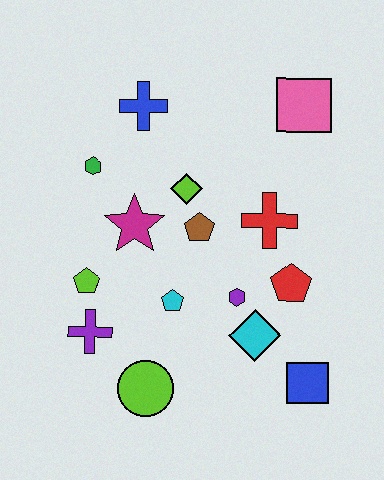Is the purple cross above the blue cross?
No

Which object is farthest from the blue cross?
The blue square is farthest from the blue cross.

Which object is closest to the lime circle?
The purple cross is closest to the lime circle.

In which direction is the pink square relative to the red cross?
The pink square is above the red cross.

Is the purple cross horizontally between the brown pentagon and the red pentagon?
No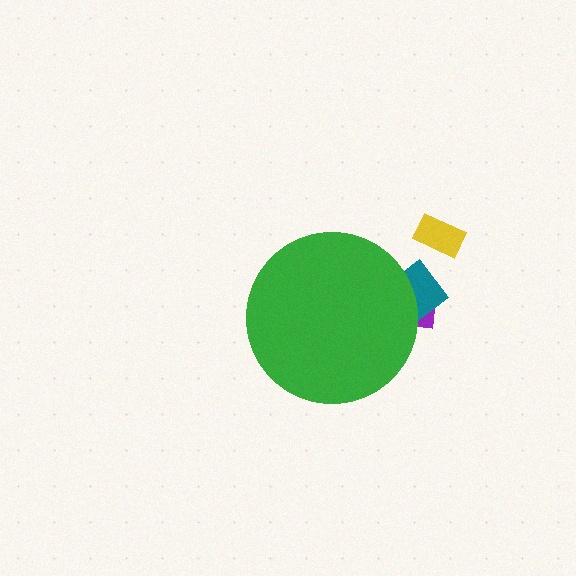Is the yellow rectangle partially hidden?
No, the yellow rectangle is fully visible.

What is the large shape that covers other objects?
A green circle.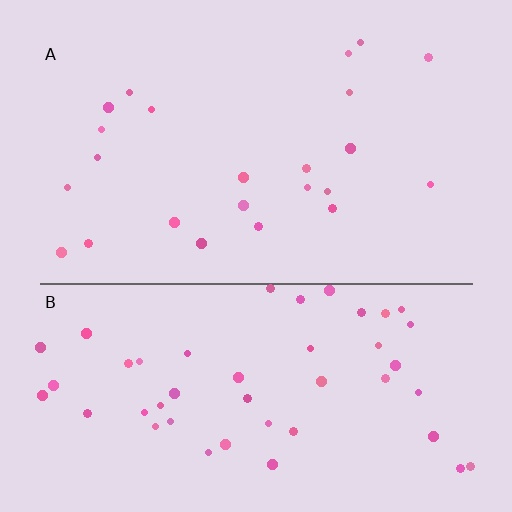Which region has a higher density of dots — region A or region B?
B (the bottom).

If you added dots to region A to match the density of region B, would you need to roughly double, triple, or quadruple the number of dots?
Approximately double.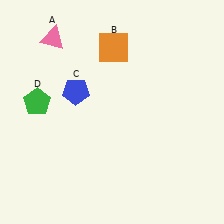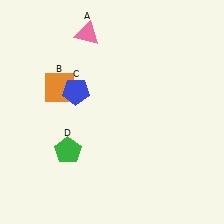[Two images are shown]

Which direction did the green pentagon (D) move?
The green pentagon (D) moved down.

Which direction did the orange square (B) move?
The orange square (B) moved left.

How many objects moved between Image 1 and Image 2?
3 objects moved between the two images.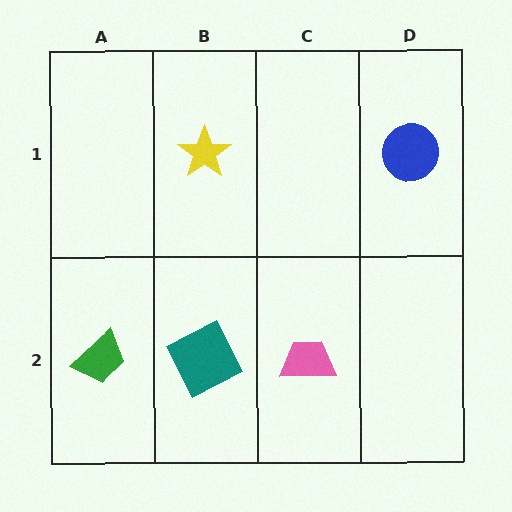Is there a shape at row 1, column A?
No, that cell is empty.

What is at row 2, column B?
A teal square.